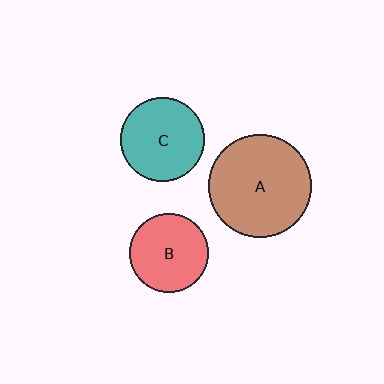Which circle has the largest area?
Circle A (brown).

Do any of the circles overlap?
No, none of the circles overlap.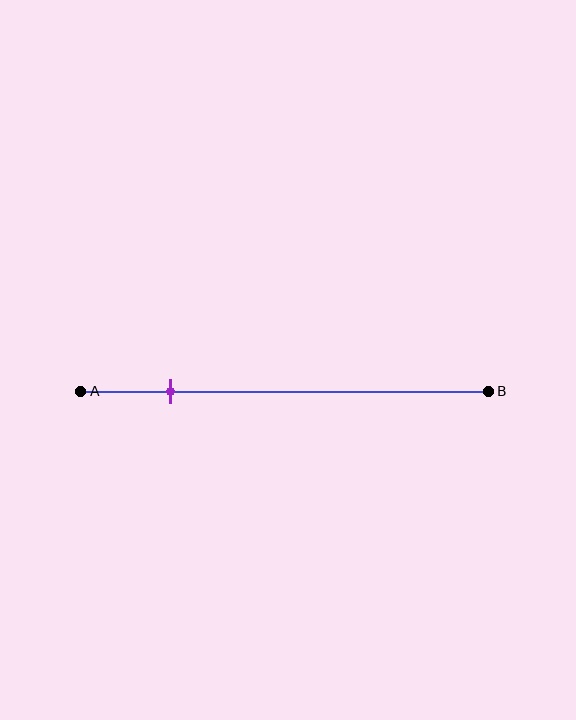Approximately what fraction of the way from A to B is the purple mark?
The purple mark is approximately 20% of the way from A to B.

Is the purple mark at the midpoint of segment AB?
No, the mark is at about 20% from A, not at the 50% midpoint.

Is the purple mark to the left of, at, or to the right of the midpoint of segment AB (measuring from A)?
The purple mark is to the left of the midpoint of segment AB.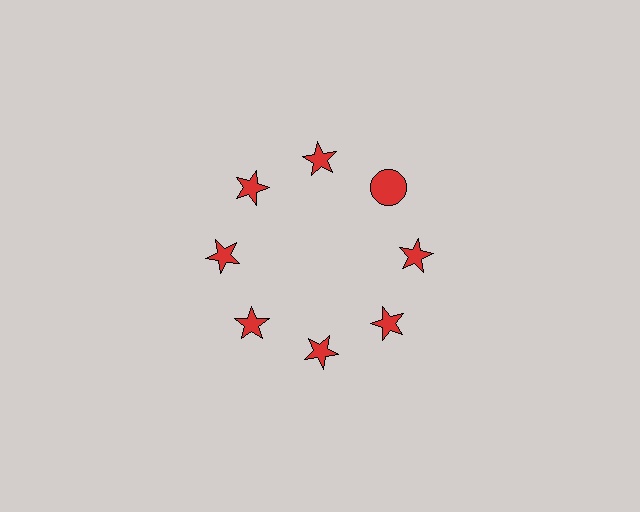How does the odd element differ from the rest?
It has a different shape: circle instead of star.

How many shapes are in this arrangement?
There are 8 shapes arranged in a ring pattern.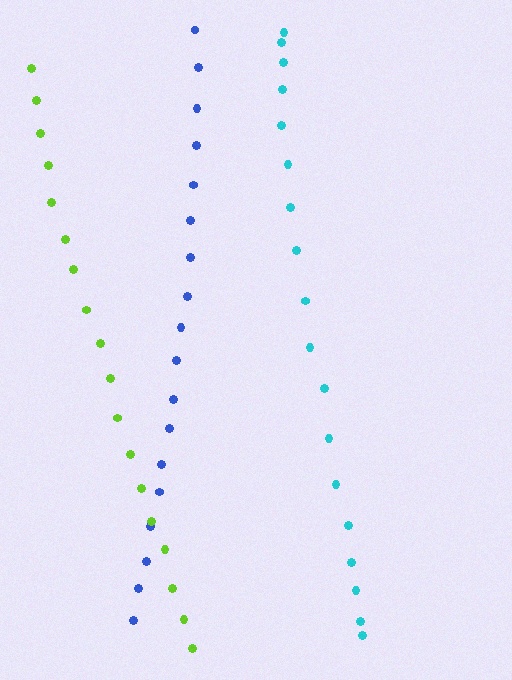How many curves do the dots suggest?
There are 3 distinct paths.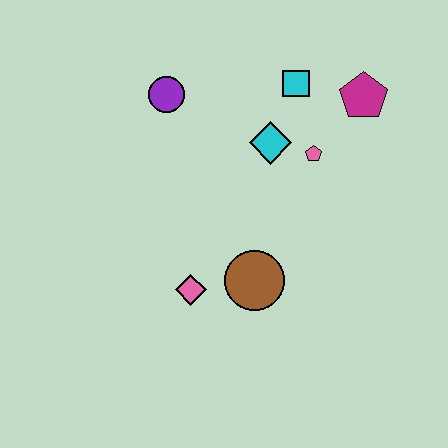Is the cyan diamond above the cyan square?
No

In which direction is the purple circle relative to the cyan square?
The purple circle is to the left of the cyan square.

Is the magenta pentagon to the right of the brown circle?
Yes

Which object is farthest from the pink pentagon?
The pink diamond is farthest from the pink pentagon.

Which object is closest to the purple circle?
The cyan diamond is closest to the purple circle.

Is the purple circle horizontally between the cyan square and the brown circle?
No